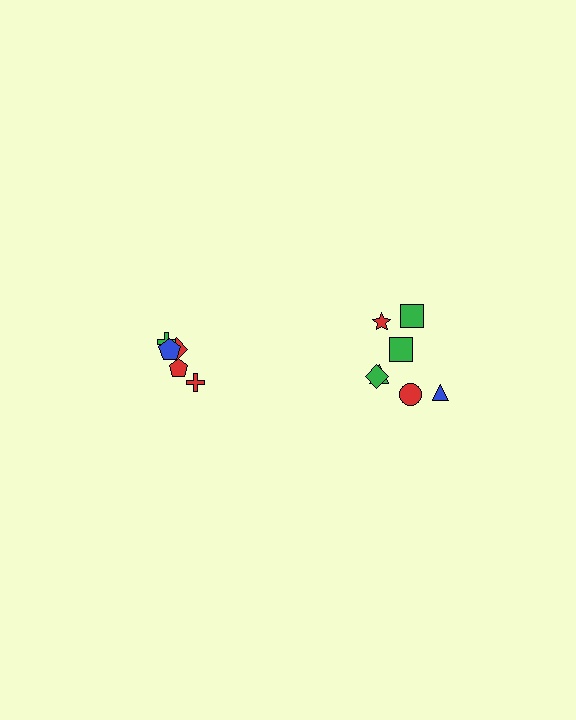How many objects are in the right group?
There are 7 objects.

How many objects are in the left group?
There are 5 objects.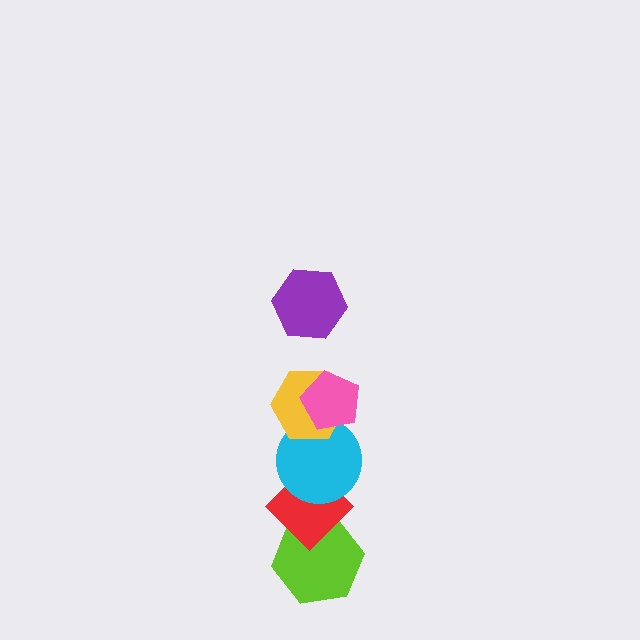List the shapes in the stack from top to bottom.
From top to bottom: the purple hexagon, the pink pentagon, the yellow hexagon, the cyan circle, the red diamond, the lime hexagon.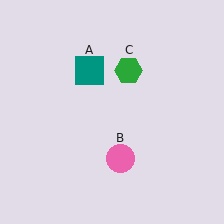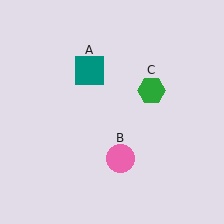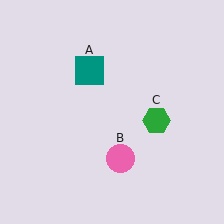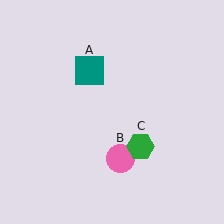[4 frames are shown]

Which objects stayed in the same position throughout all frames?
Teal square (object A) and pink circle (object B) remained stationary.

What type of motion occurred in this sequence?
The green hexagon (object C) rotated clockwise around the center of the scene.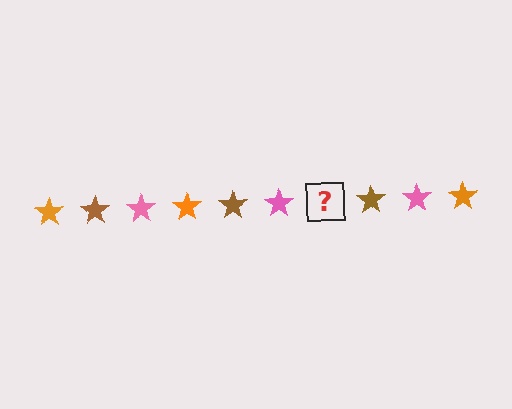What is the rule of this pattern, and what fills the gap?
The rule is that the pattern cycles through orange, brown, pink stars. The gap should be filled with an orange star.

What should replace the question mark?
The question mark should be replaced with an orange star.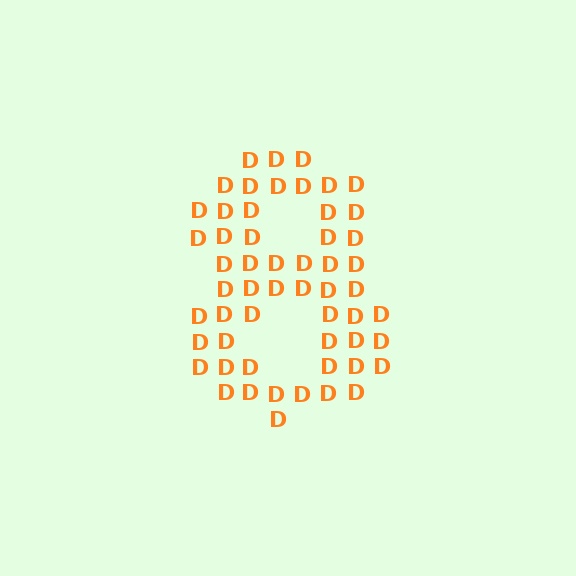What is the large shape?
The large shape is the digit 8.